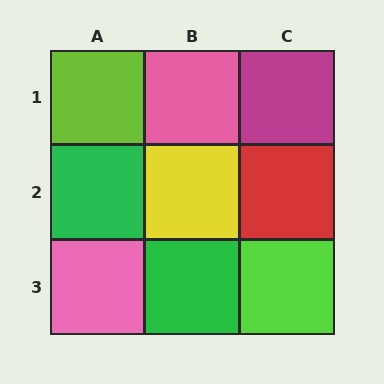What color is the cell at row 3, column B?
Green.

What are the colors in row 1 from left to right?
Lime, pink, magenta.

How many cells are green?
2 cells are green.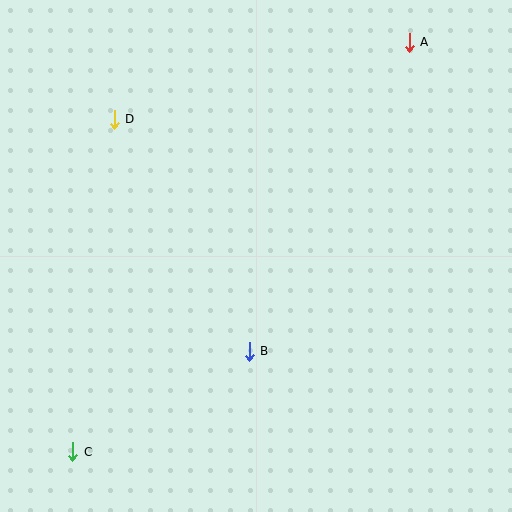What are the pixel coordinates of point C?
Point C is at (73, 452).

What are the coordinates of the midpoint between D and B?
The midpoint between D and B is at (182, 235).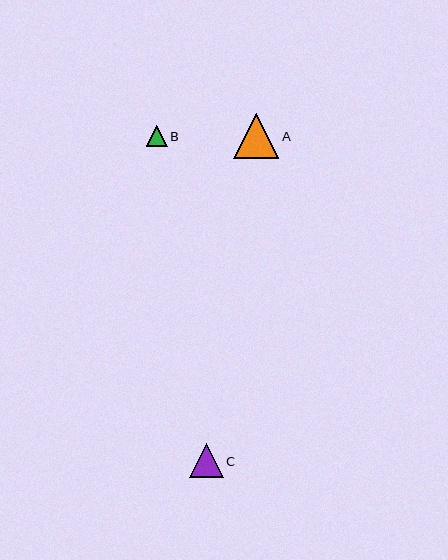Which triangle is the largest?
Triangle A is the largest with a size of approximately 45 pixels.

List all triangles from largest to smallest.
From largest to smallest: A, C, B.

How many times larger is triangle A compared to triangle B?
Triangle A is approximately 2.2 times the size of triangle B.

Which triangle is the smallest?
Triangle B is the smallest with a size of approximately 21 pixels.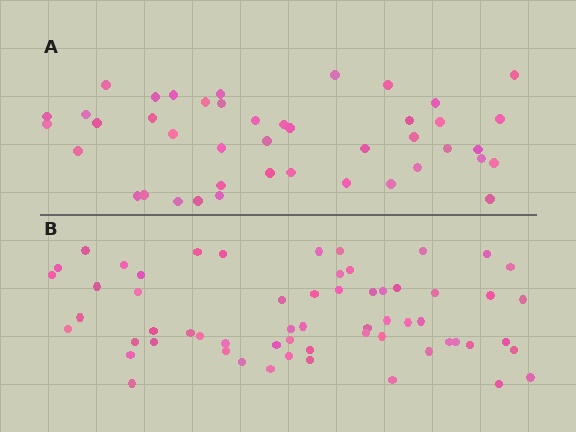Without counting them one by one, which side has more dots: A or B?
Region B (the bottom region) has more dots.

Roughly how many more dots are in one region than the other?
Region B has approximately 15 more dots than region A.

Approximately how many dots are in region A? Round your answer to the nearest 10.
About 40 dots. (The exact count is 43, which rounds to 40.)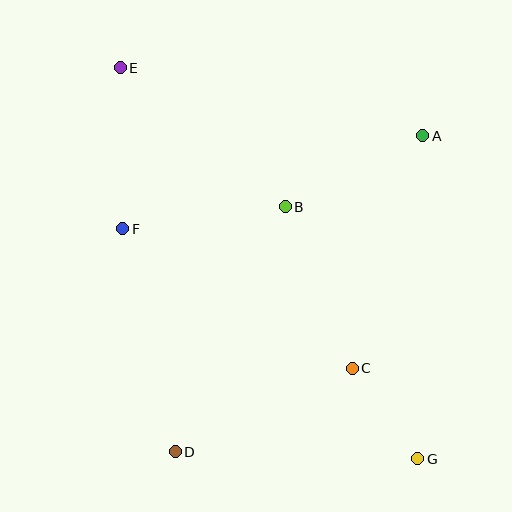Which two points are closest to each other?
Points C and G are closest to each other.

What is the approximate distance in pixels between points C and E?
The distance between C and E is approximately 380 pixels.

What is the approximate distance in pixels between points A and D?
The distance between A and D is approximately 401 pixels.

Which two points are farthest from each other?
Points E and G are farthest from each other.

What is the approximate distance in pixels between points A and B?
The distance between A and B is approximately 155 pixels.